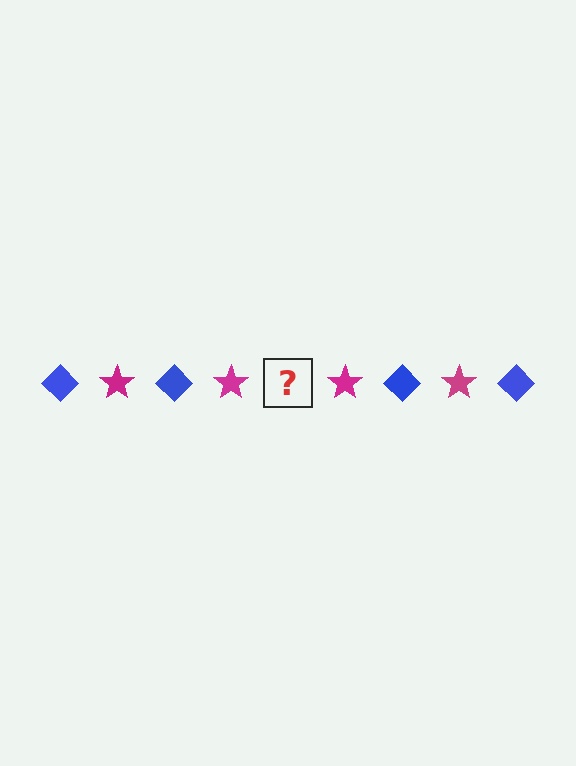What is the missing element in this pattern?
The missing element is a blue diamond.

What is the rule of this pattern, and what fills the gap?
The rule is that the pattern alternates between blue diamond and magenta star. The gap should be filled with a blue diamond.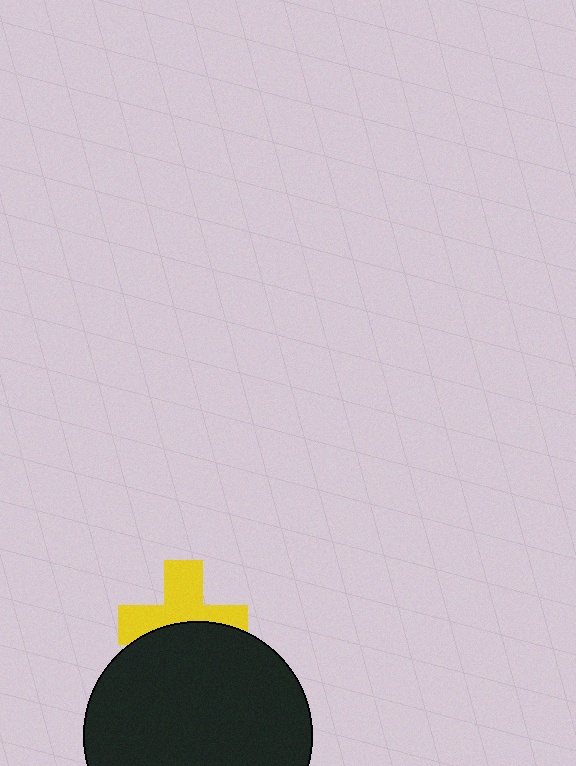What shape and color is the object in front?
The object in front is a black circle.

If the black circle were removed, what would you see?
You would see the complete yellow cross.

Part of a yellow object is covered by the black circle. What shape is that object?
It is a cross.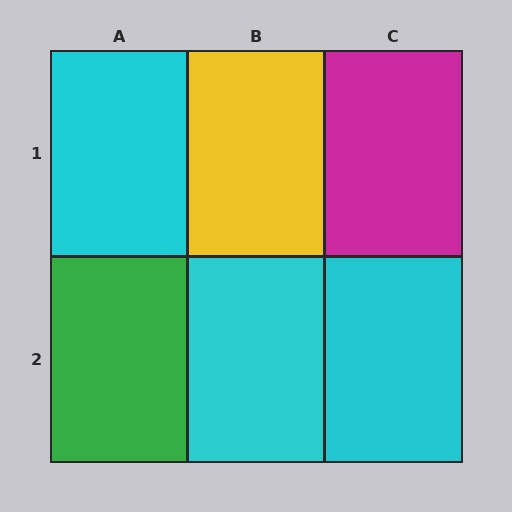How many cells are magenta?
1 cell is magenta.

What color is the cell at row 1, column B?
Yellow.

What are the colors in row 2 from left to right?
Green, cyan, cyan.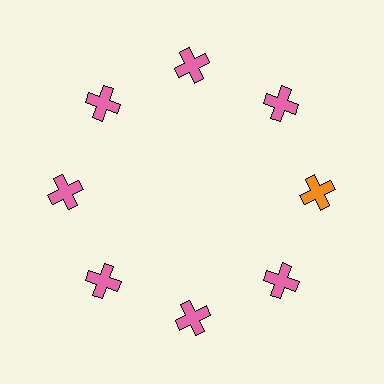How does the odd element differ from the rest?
It has a different color: orange instead of pink.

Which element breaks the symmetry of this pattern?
The orange cross at roughly the 3 o'clock position breaks the symmetry. All other shapes are pink crosses.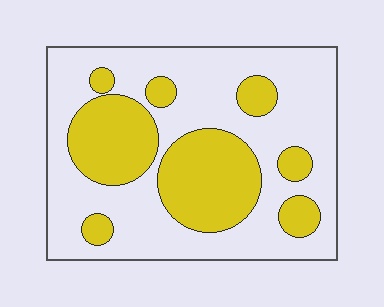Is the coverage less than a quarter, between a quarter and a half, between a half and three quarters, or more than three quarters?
Between a quarter and a half.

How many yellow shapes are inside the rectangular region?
8.